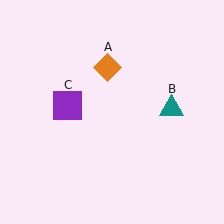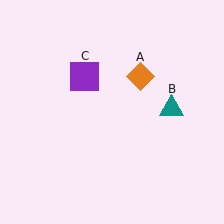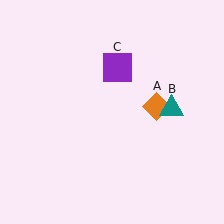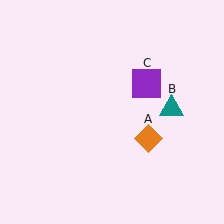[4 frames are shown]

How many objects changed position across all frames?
2 objects changed position: orange diamond (object A), purple square (object C).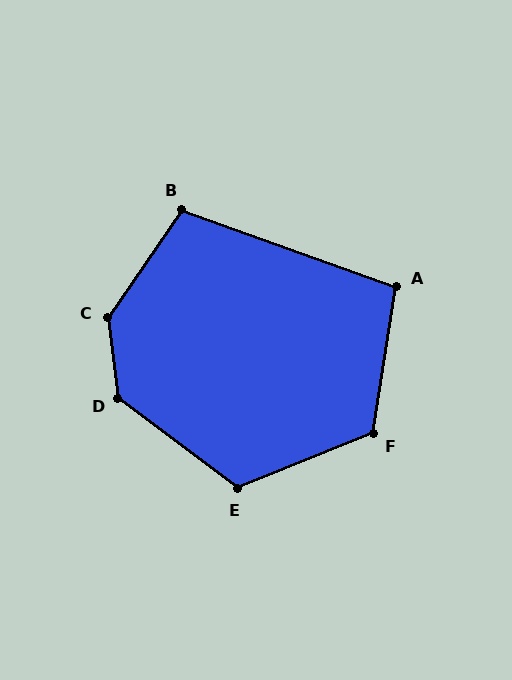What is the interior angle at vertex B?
Approximately 105 degrees (obtuse).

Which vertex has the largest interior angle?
C, at approximately 138 degrees.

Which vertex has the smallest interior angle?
A, at approximately 101 degrees.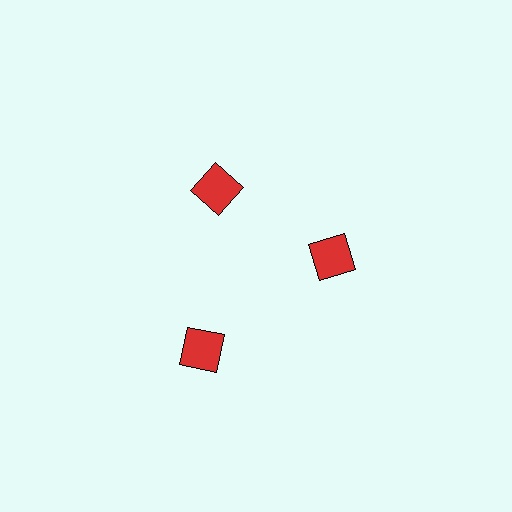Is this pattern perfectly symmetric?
No. The 3 red squares are arranged in a ring, but one element near the 7 o'clock position is pushed outward from the center, breaking the 3-fold rotational symmetry.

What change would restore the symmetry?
The symmetry would be restored by moving it inward, back onto the ring so that all 3 squares sit at equal angles and equal distance from the center.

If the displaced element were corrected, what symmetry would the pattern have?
It would have 3-fold rotational symmetry — the pattern would map onto itself every 120 degrees.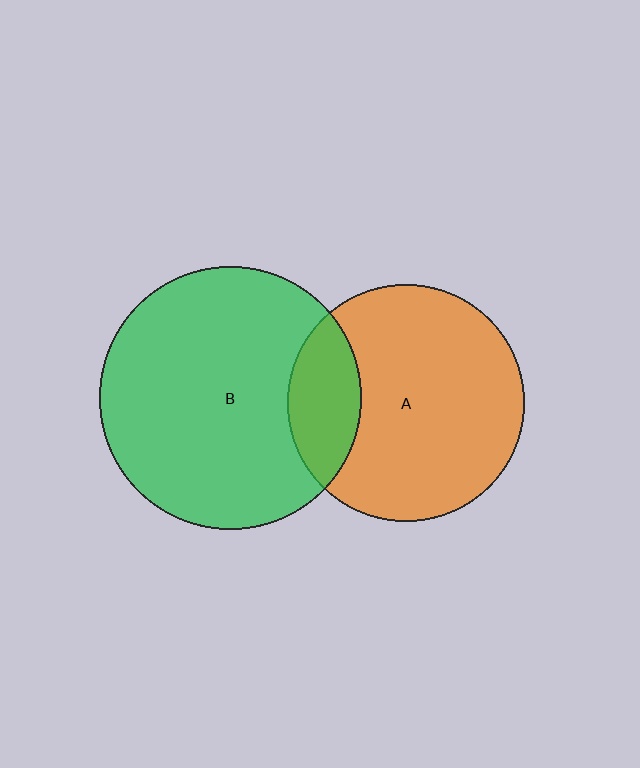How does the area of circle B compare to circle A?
Approximately 1.2 times.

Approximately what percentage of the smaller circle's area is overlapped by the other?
Approximately 20%.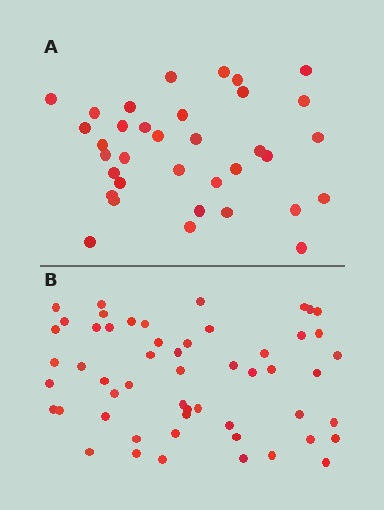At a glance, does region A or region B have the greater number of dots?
Region B (the bottom region) has more dots.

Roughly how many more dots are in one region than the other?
Region B has approximately 20 more dots than region A.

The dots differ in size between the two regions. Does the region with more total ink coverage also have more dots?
No. Region A has more total ink coverage because its dots are larger, but region B actually contains more individual dots. Total area can be misleading — the number of items is what matters here.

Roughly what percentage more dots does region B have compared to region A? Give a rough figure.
About 55% more.